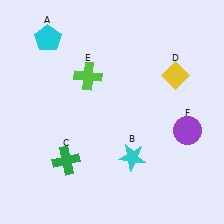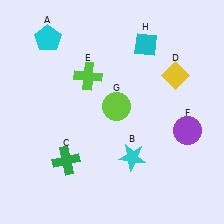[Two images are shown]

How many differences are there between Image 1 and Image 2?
There are 2 differences between the two images.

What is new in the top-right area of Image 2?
A cyan diamond (H) was added in the top-right area of Image 2.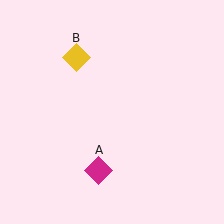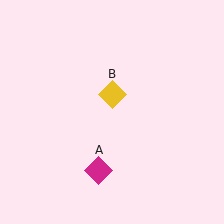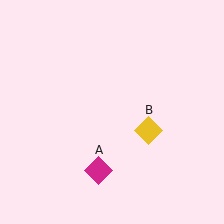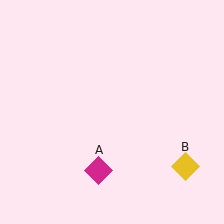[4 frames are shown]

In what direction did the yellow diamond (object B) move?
The yellow diamond (object B) moved down and to the right.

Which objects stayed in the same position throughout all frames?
Magenta diamond (object A) remained stationary.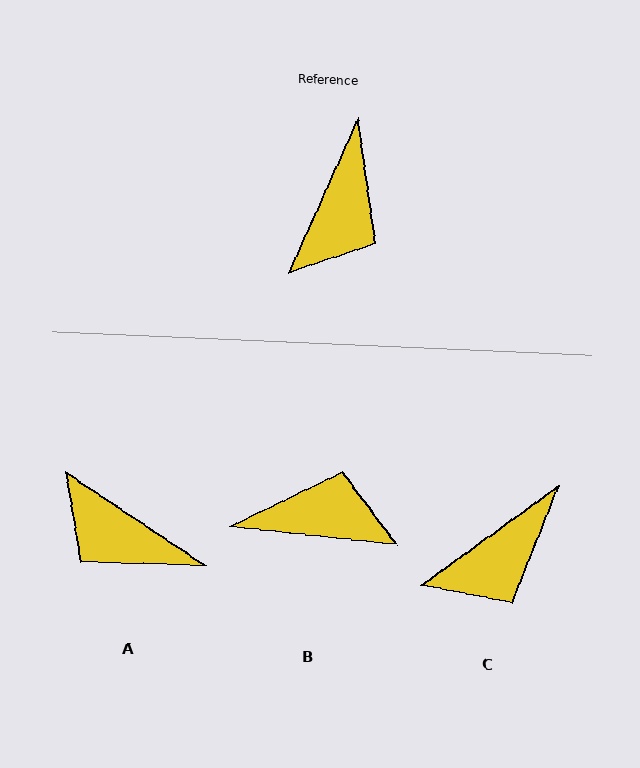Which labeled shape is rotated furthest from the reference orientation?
B, about 108 degrees away.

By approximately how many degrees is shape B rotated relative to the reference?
Approximately 108 degrees counter-clockwise.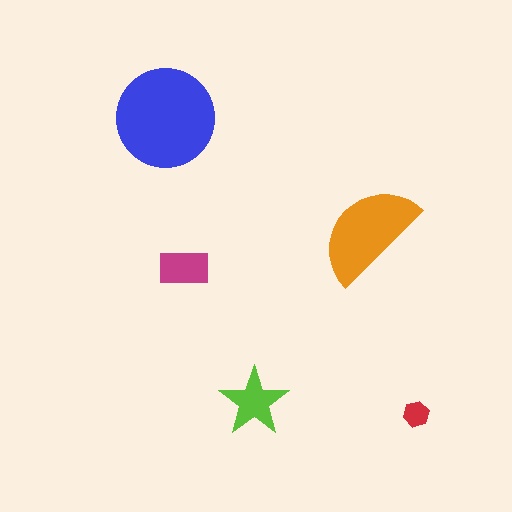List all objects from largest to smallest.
The blue circle, the orange semicircle, the lime star, the magenta rectangle, the red hexagon.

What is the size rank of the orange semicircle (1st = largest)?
2nd.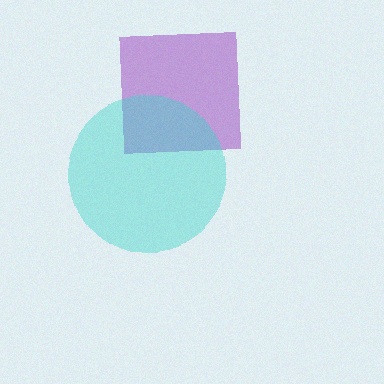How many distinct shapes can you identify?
There are 2 distinct shapes: a purple square, a cyan circle.